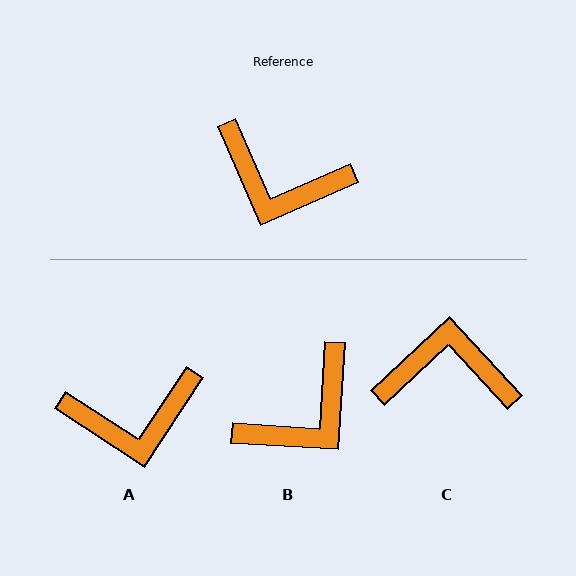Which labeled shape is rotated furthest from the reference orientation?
C, about 161 degrees away.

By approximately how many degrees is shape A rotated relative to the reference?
Approximately 33 degrees counter-clockwise.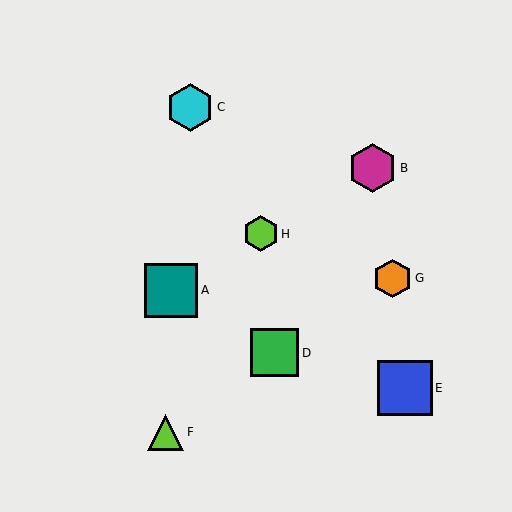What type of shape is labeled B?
Shape B is a magenta hexagon.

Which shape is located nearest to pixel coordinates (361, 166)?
The magenta hexagon (labeled B) at (373, 168) is nearest to that location.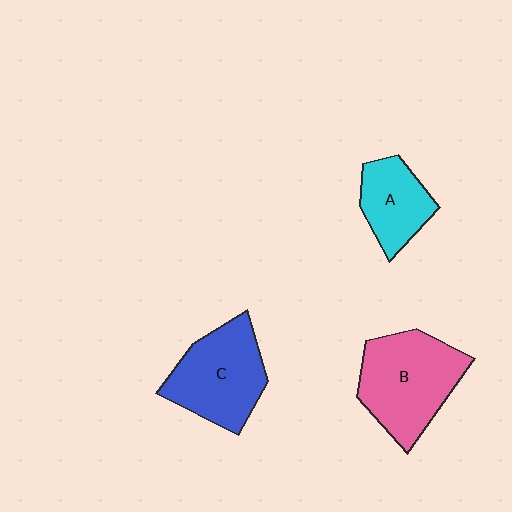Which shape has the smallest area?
Shape A (cyan).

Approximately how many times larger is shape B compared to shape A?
Approximately 1.7 times.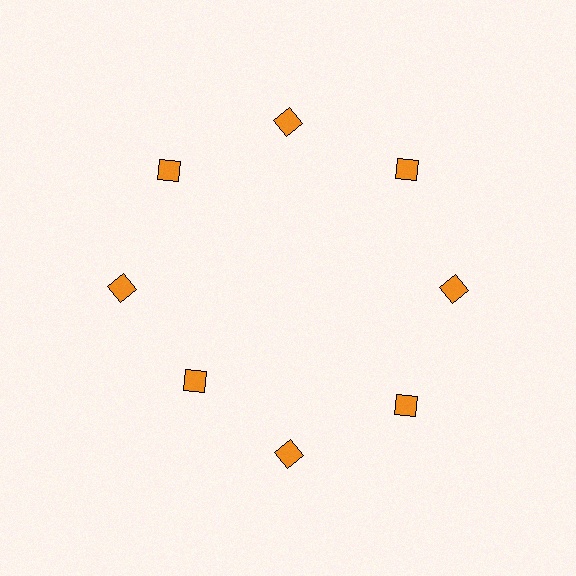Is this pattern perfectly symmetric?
No. The 8 orange squares are arranged in a ring, but one element near the 8 o'clock position is pulled inward toward the center, breaking the 8-fold rotational symmetry.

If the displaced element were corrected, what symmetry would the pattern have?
It would have 8-fold rotational symmetry — the pattern would map onto itself every 45 degrees.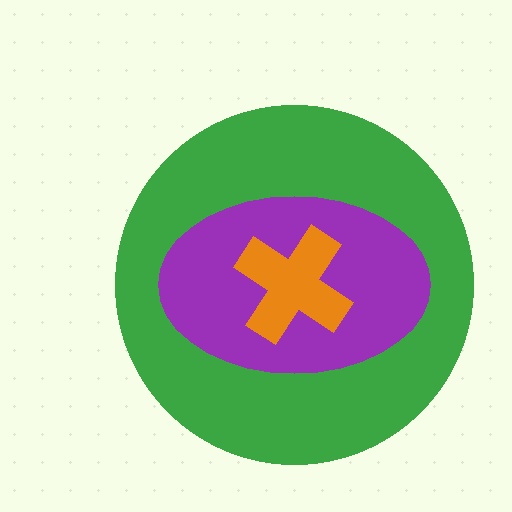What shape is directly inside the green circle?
The purple ellipse.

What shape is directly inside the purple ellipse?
The orange cross.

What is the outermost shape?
The green circle.